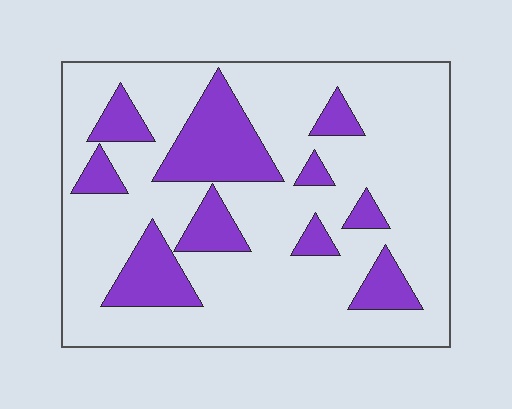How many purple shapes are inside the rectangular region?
10.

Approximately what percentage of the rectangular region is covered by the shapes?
Approximately 25%.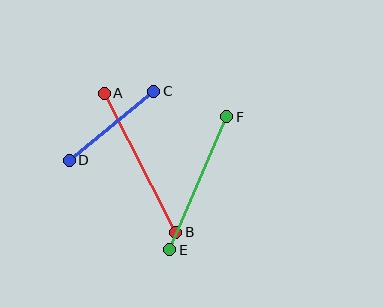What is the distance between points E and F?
The distance is approximately 144 pixels.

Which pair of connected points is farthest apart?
Points A and B are farthest apart.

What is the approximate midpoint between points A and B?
The midpoint is at approximately (140, 163) pixels.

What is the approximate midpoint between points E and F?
The midpoint is at approximately (198, 183) pixels.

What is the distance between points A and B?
The distance is approximately 156 pixels.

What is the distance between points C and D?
The distance is approximately 109 pixels.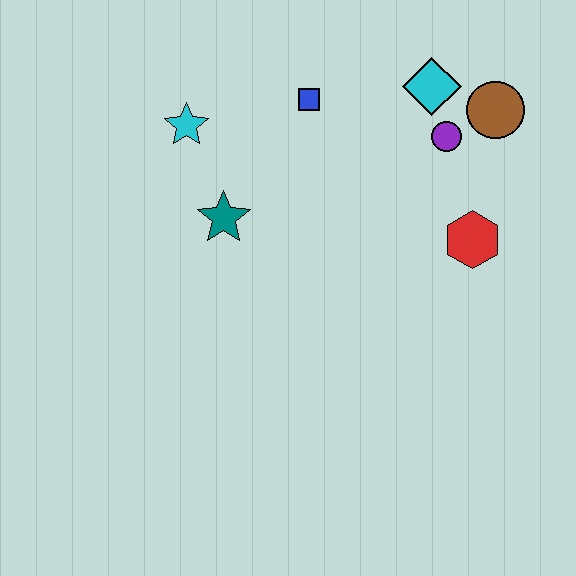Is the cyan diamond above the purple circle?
Yes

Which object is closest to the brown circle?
The purple circle is closest to the brown circle.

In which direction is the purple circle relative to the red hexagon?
The purple circle is above the red hexagon.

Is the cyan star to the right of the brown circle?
No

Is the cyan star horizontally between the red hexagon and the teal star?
No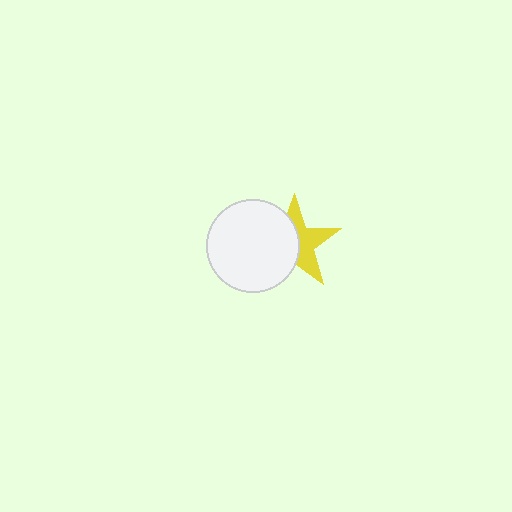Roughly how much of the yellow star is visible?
About half of it is visible (roughly 48%).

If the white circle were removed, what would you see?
You would see the complete yellow star.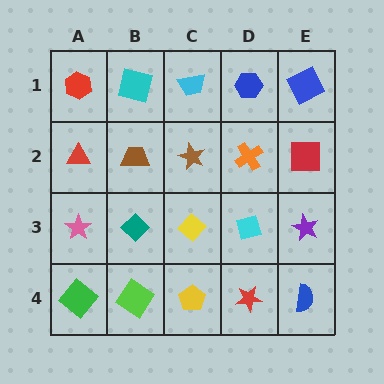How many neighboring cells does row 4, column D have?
3.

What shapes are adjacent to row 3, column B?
A brown trapezoid (row 2, column B), a lime diamond (row 4, column B), a pink star (row 3, column A), a yellow diamond (row 3, column C).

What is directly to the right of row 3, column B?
A yellow diamond.